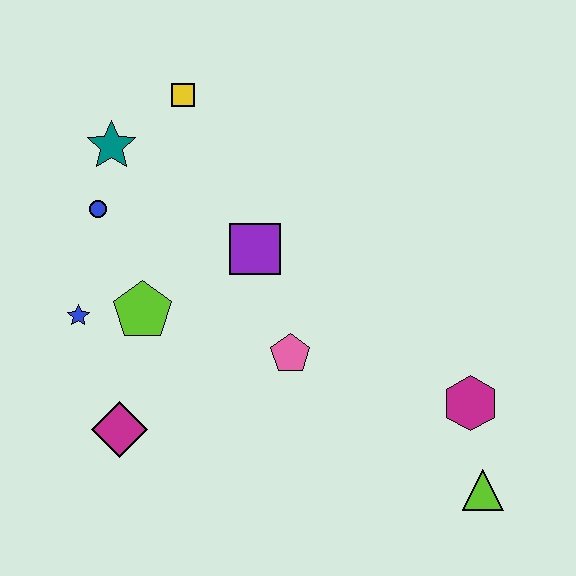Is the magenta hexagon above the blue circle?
No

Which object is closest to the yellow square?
The teal star is closest to the yellow square.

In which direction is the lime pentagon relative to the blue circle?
The lime pentagon is below the blue circle.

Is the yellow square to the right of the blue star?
Yes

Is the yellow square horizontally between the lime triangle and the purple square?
No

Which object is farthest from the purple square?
The lime triangle is farthest from the purple square.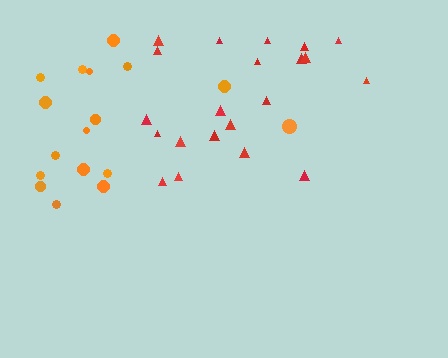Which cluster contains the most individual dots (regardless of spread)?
Red (21).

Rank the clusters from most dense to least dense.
orange, red.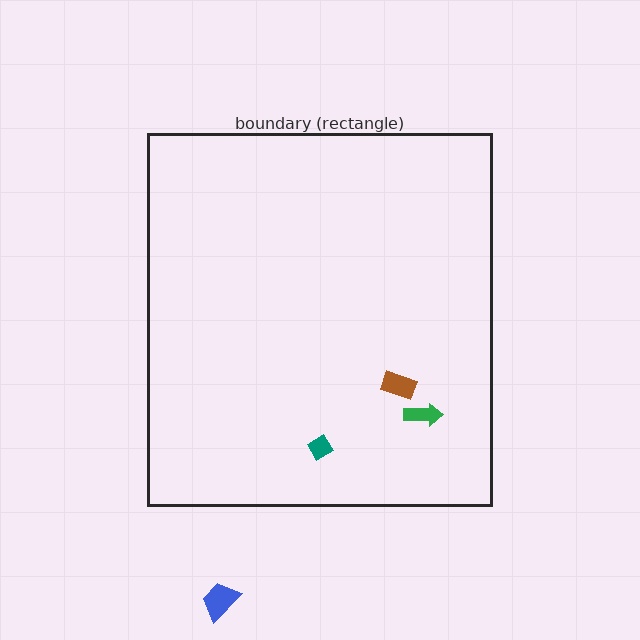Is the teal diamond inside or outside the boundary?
Inside.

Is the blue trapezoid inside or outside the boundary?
Outside.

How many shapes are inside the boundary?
3 inside, 1 outside.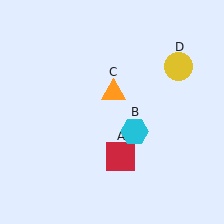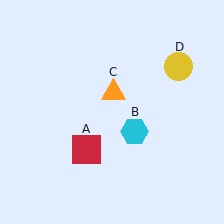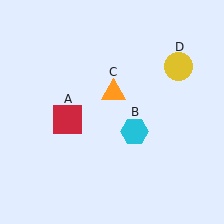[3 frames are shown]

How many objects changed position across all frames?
1 object changed position: red square (object A).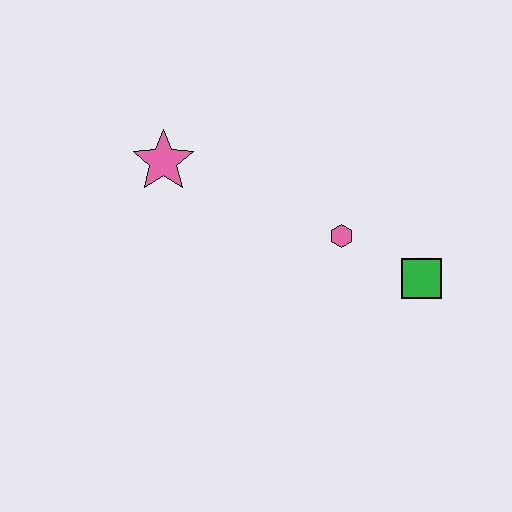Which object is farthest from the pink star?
The green square is farthest from the pink star.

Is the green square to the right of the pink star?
Yes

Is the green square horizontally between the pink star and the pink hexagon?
No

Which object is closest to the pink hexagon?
The green square is closest to the pink hexagon.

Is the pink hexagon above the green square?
Yes